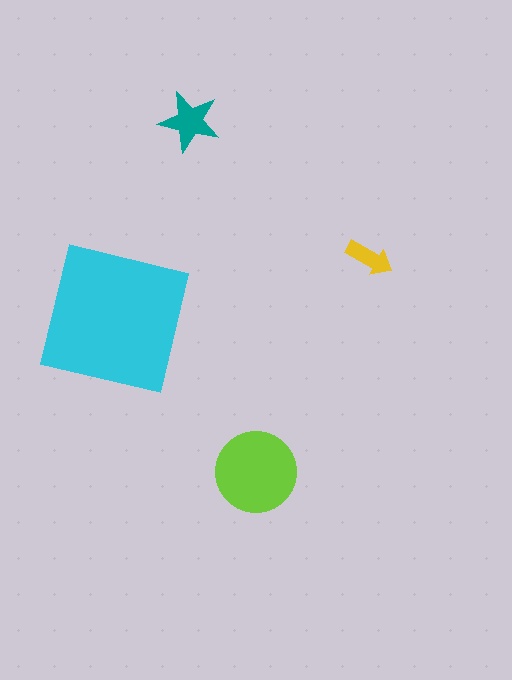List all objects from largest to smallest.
The cyan square, the lime circle, the teal star, the yellow arrow.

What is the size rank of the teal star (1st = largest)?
3rd.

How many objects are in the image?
There are 4 objects in the image.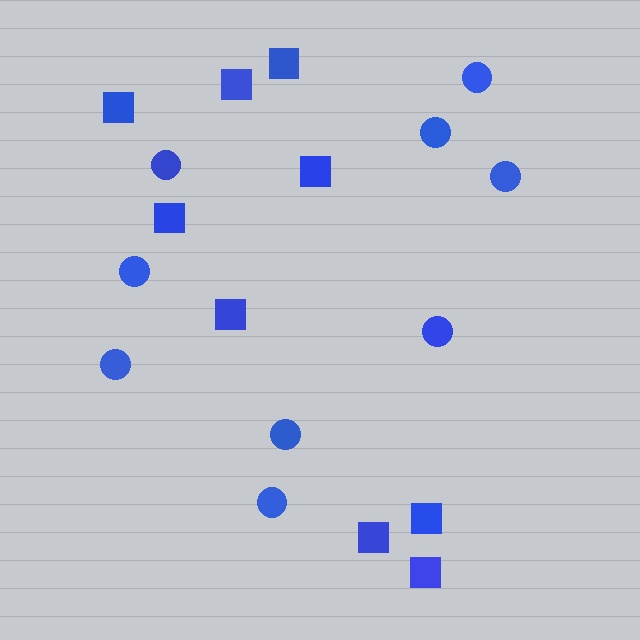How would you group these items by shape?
There are 2 groups: one group of circles (9) and one group of squares (9).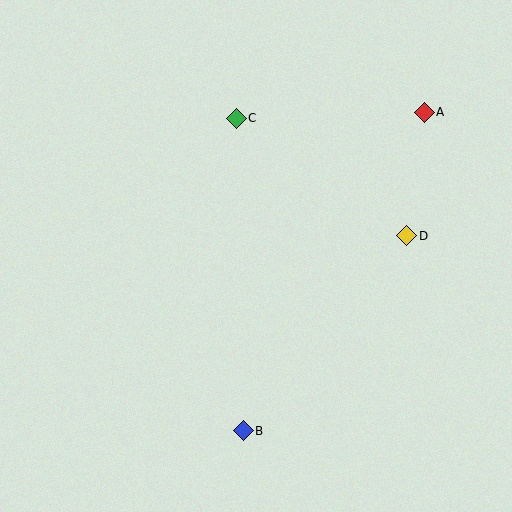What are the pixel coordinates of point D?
Point D is at (407, 236).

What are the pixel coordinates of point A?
Point A is at (424, 112).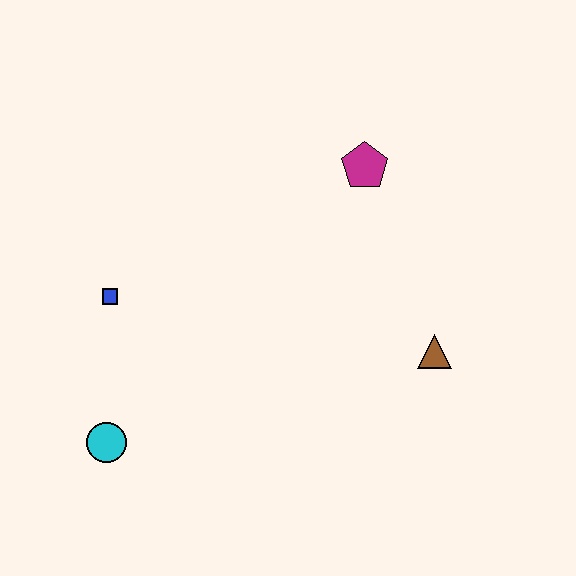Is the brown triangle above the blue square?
No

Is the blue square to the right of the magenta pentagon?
No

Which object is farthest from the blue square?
The brown triangle is farthest from the blue square.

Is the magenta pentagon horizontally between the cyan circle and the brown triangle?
Yes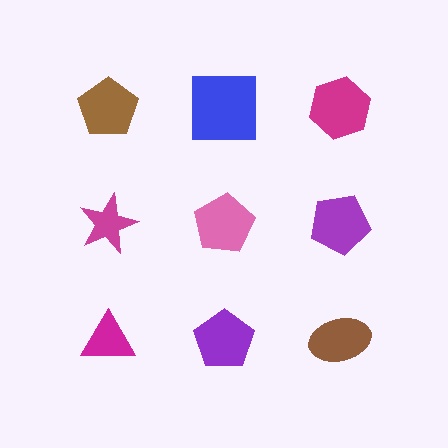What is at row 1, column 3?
A magenta hexagon.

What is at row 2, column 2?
A pink pentagon.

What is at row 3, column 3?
A brown ellipse.